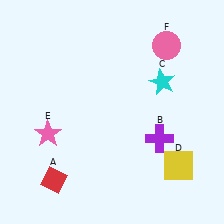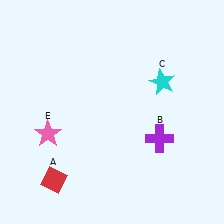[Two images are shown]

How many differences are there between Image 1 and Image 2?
There are 2 differences between the two images.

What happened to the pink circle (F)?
The pink circle (F) was removed in Image 2. It was in the top-right area of Image 1.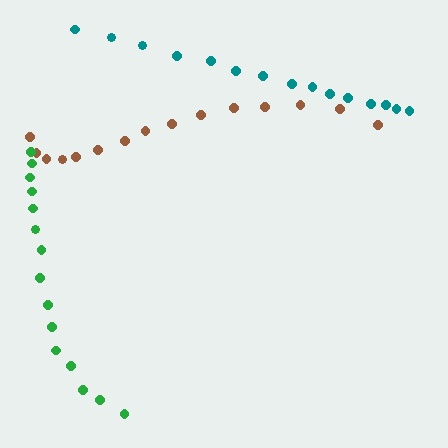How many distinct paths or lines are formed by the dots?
There are 3 distinct paths.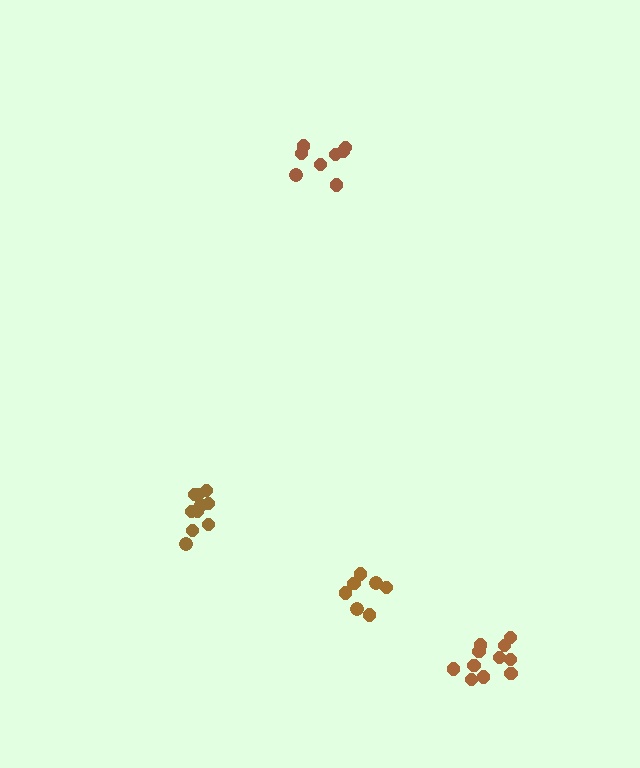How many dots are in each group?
Group 1: 8 dots, Group 2: 10 dots, Group 3: 11 dots, Group 4: 7 dots (36 total).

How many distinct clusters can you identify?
There are 4 distinct clusters.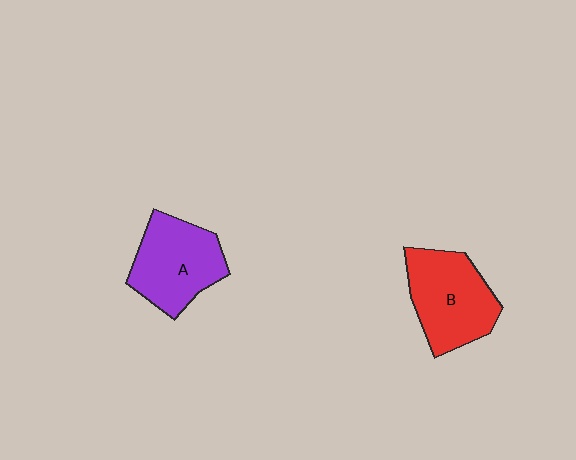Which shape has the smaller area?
Shape A (purple).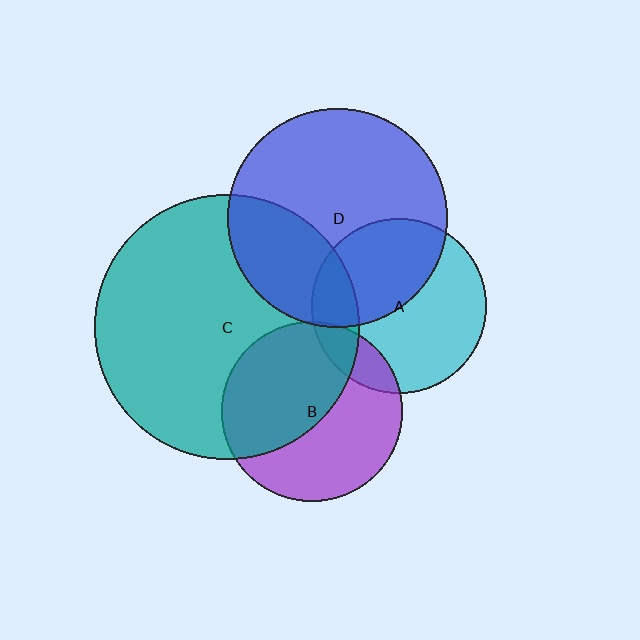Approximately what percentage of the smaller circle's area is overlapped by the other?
Approximately 50%.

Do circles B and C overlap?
Yes.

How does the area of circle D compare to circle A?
Approximately 1.6 times.